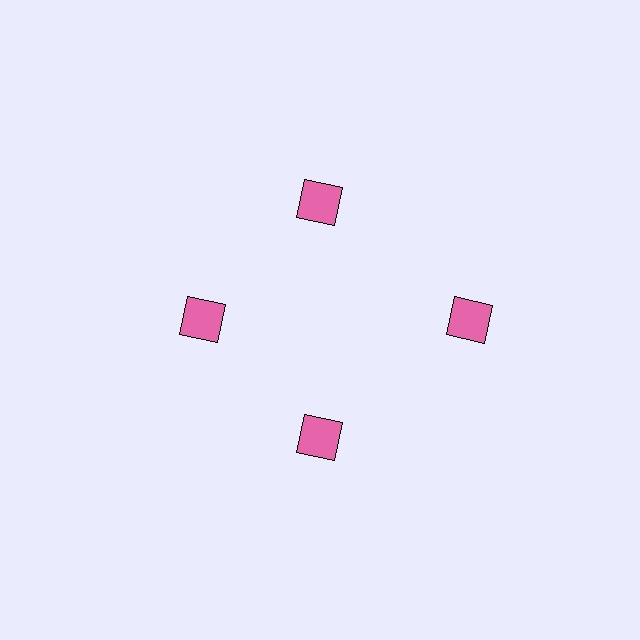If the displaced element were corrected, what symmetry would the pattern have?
It would have 4-fold rotational symmetry — the pattern would map onto itself every 90 degrees.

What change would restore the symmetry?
The symmetry would be restored by moving it inward, back onto the ring so that all 4 squares sit at equal angles and equal distance from the center.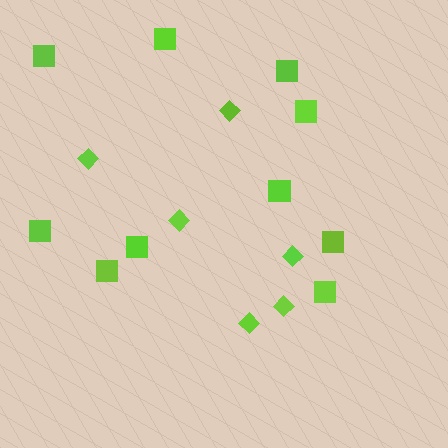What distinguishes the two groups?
There are 2 groups: one group of squares (10) and one group of diamonds (6).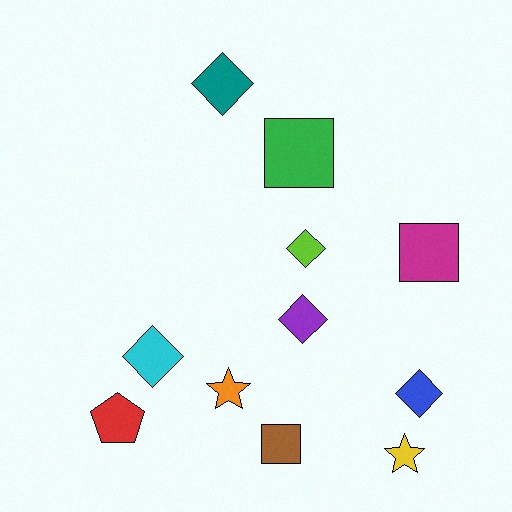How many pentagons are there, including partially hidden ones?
There is 1 pentagon.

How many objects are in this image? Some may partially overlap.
There are 11 objects.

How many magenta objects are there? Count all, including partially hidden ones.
There is 1 magenta object.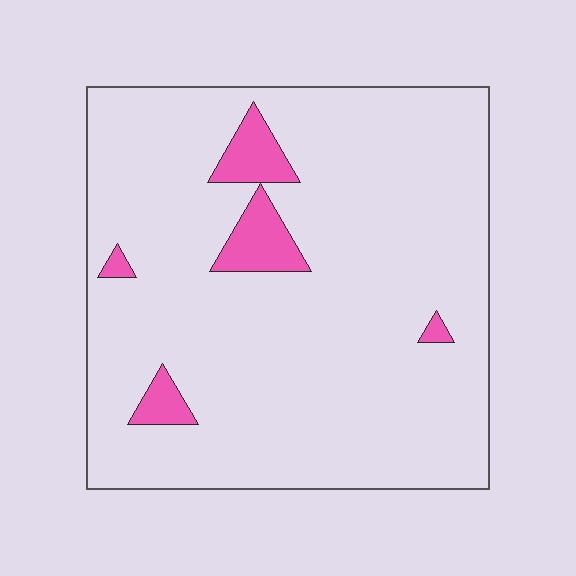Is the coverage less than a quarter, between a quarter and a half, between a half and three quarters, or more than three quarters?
Less than a quarter.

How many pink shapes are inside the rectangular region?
5.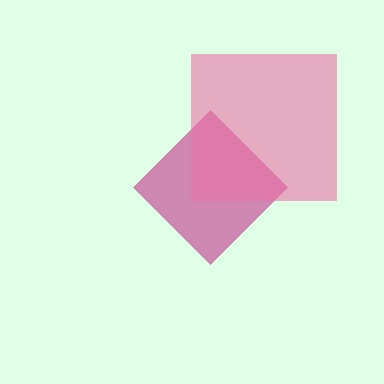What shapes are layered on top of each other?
The layered shapes are: a magenta diamond, a pink square.